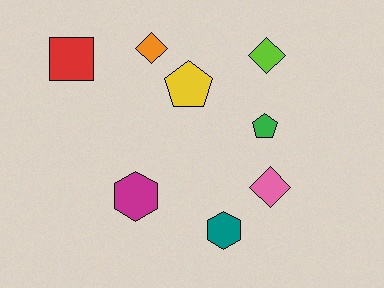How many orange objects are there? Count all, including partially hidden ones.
There is 1 orange object.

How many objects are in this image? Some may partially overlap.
There are 8 objects.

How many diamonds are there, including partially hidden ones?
There are 3 diamonds.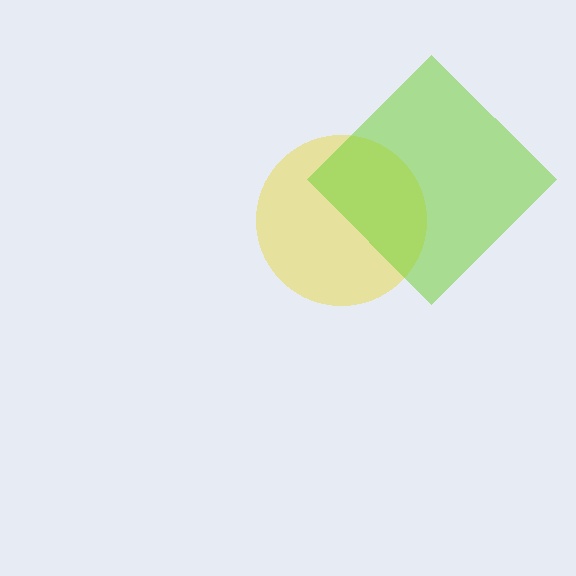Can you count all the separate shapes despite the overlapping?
Yes, there are 2 separate shapes.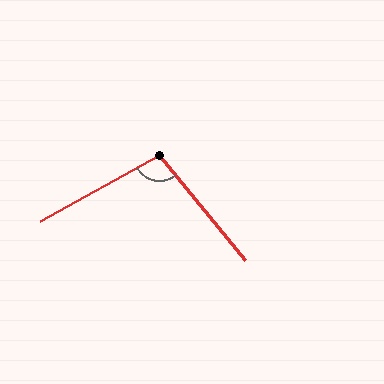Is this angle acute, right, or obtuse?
It is obtuse.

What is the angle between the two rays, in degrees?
Approximately 100 degrees.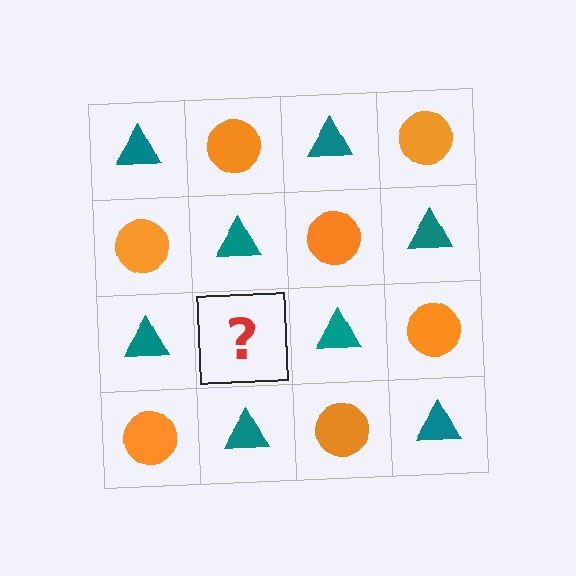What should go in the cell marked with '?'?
The missing cell should contain an orange circle.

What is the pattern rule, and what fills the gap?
The rule is that it alternates teal triangle and orange circle in a checkerboard pattern. The gap should be filled with an orange circle.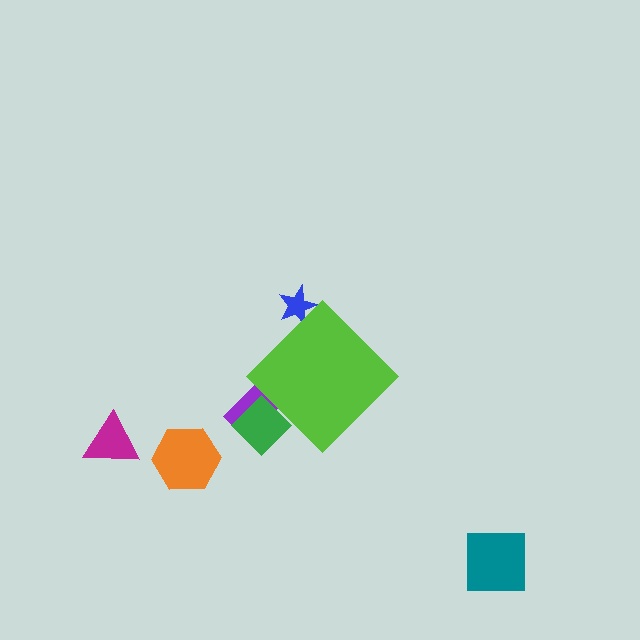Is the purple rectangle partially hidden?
Yes, the purple rectangle is partially hidden behind the lime diamond.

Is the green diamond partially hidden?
Yes, the green diamond is partially hidden behind the lime diamond.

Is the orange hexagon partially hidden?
No, the orange hexagon is fully visible.